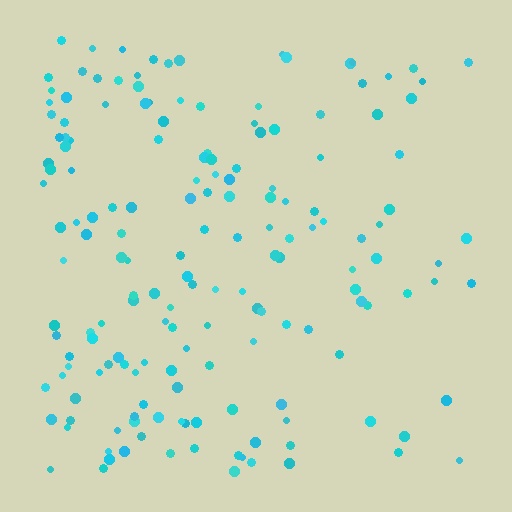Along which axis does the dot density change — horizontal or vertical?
Horizontal.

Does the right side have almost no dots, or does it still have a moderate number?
Still a moderate number, just noticeably fewer than the left.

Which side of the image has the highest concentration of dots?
The left.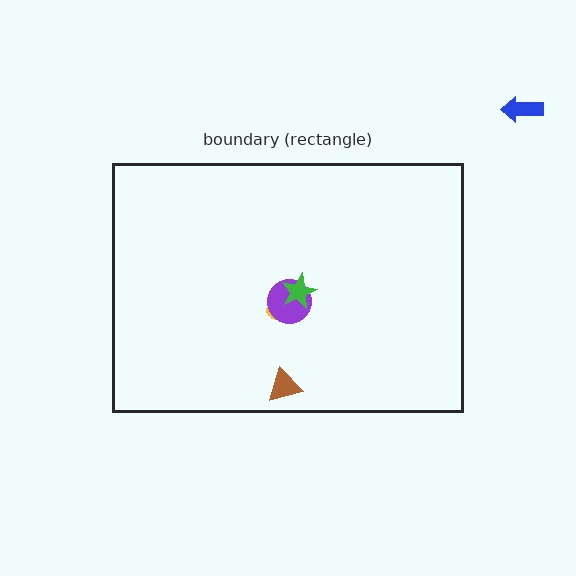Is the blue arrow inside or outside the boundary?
Outside.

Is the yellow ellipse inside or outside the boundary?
Inside.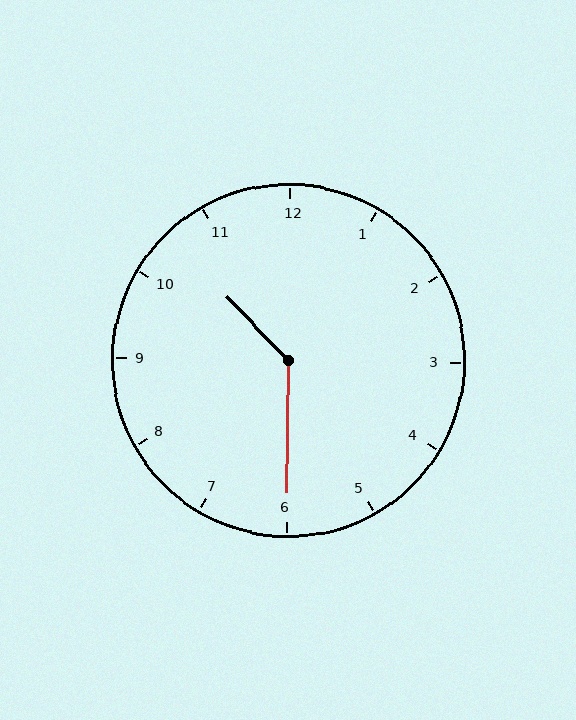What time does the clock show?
10:30.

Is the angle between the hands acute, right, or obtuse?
It is obtuse.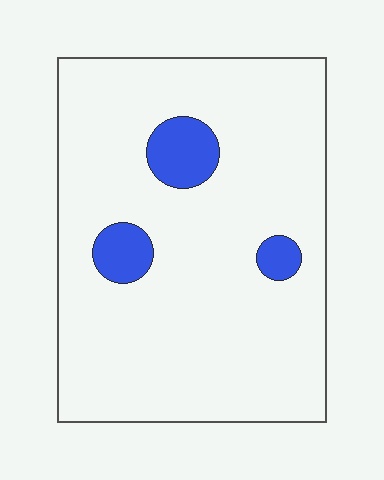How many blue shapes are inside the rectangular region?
3.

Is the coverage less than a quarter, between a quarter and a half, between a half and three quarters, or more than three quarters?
Less than a quarter.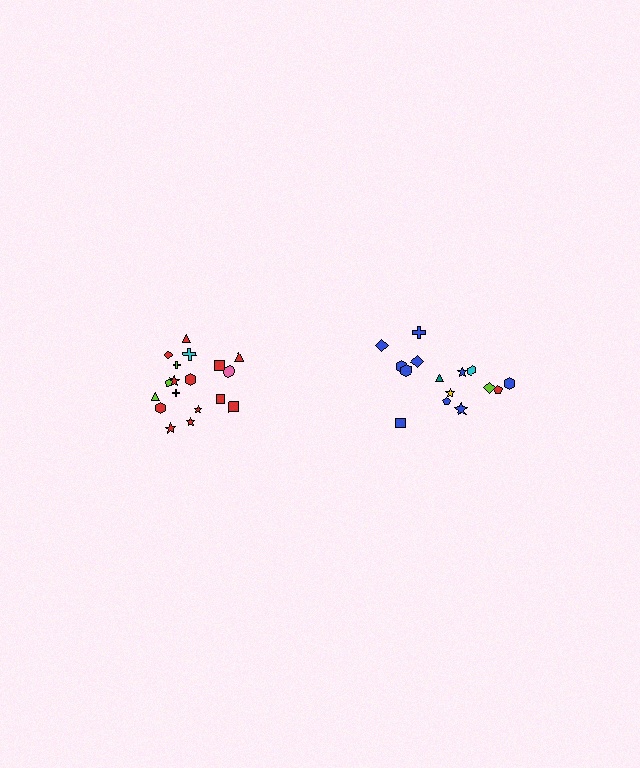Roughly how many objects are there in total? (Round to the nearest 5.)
Roughly 35 objects in total.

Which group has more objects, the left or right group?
The left group.